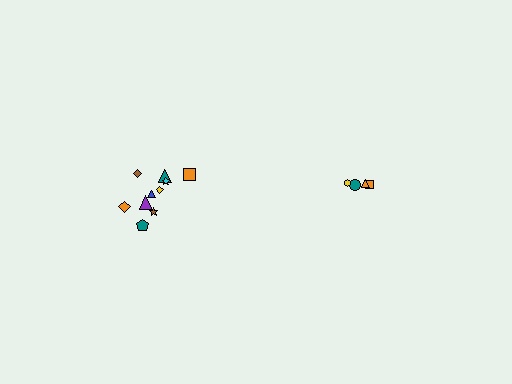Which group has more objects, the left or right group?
The left group.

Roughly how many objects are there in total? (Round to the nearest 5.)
Roughly 15 objects in total.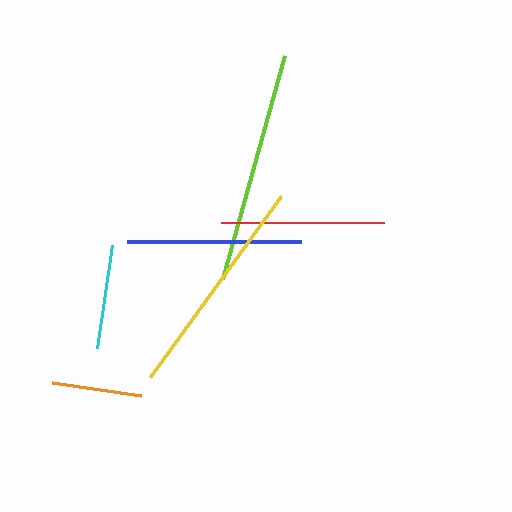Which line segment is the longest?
The lime line is the longest at approximately 231 pixels.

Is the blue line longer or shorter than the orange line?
The blue line is longer than the orange line.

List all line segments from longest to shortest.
From longest to shortest: lime, yellow, blue, red, cyan, orange.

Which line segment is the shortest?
The orange line is the shortest at approximately 91 pixels.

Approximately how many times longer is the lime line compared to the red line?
The lime line is approximately 1.4 times the length of the red line.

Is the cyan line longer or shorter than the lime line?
The lime line is longer than the cyan line.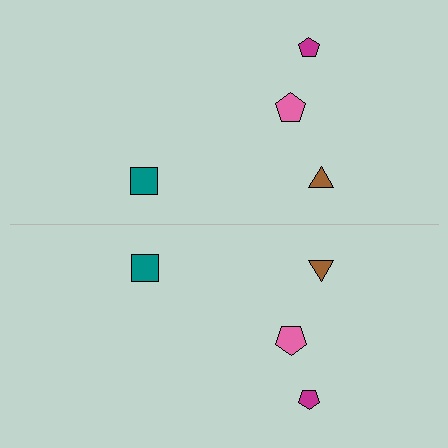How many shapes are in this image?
There are 8 shapes in this image.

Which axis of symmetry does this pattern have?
The pattern has a horizontal axis of symmetry running through the center of the image.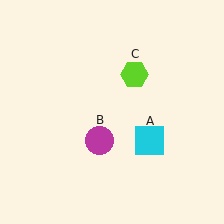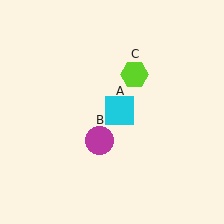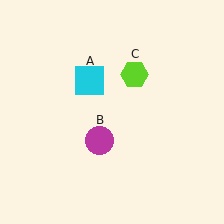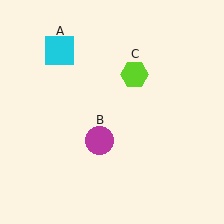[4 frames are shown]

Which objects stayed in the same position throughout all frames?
Magenta circle (object B) and lime hexagon (object C) remained stationary.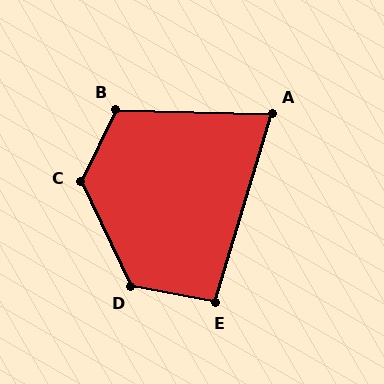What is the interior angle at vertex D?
Approximately 126 degrees (obtuse).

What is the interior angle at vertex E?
Approximately 96 degrees (obtuse).